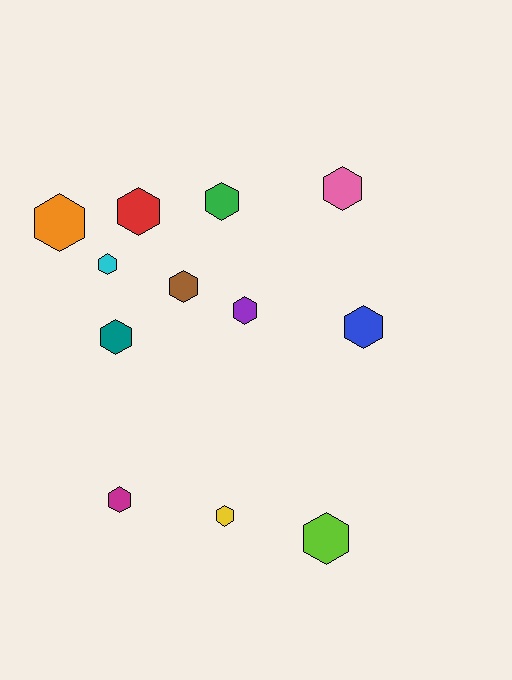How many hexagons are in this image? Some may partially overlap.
There are 12 hexagons.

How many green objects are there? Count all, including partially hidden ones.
There is 1 green object.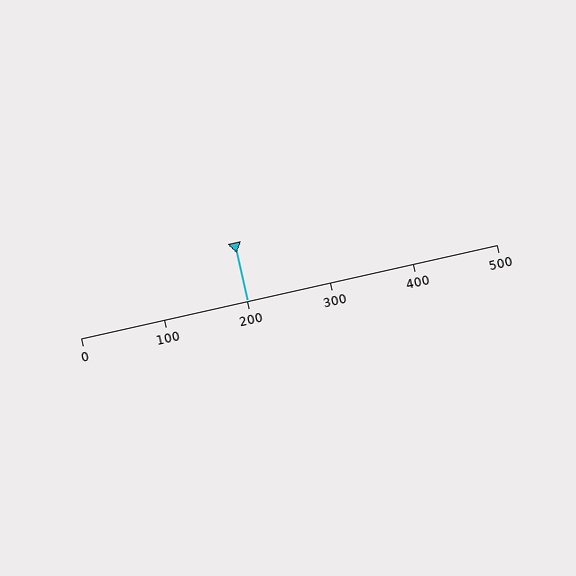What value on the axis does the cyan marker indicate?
The marker indicates approximately 200.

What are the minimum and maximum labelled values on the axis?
The axis runs from 0 to 500.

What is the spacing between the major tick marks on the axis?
The major ticks are spaced 100 apart.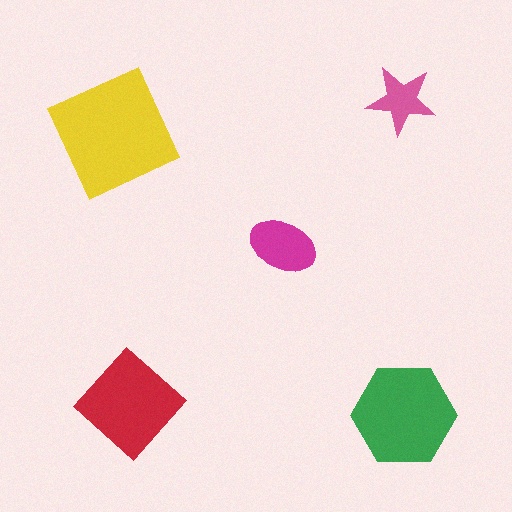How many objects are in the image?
There are 5 objects in the image.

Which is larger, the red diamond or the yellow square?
The yellow square.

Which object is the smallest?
The pink star.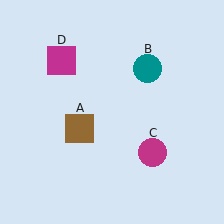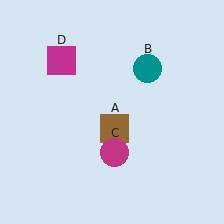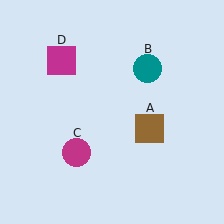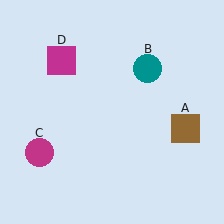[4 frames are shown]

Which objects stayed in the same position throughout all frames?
Teal circle (object B) and magenta square (object D) remained stationary.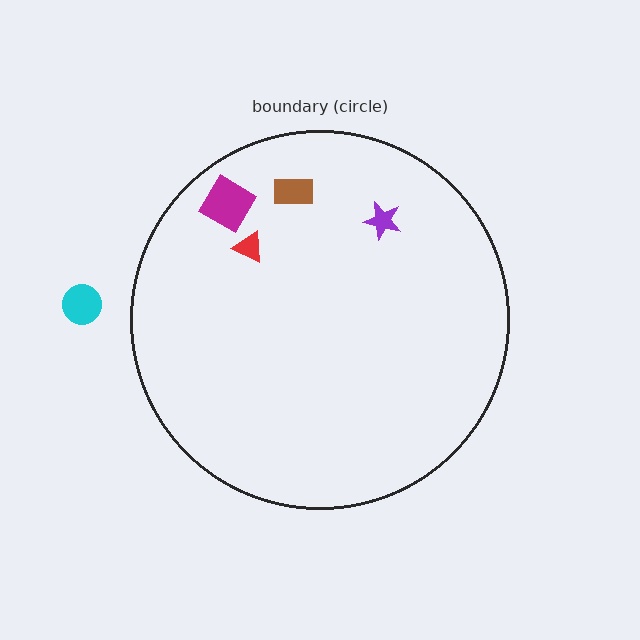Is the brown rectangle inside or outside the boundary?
Inside.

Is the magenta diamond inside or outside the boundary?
Inside.